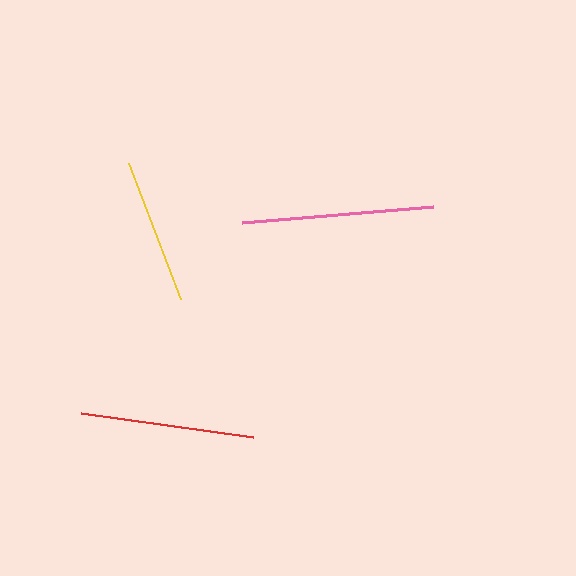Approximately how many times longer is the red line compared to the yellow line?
The red line is approximately 1.2 times the length of the yellow line.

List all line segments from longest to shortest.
From longest to shortest: pink, red, yellow.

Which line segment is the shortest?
The yellow line is the shortest at approximately 146 pixels.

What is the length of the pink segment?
The pink segment is approximately 192 pixels long.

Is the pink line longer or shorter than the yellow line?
The pink line is longer than the yellow line.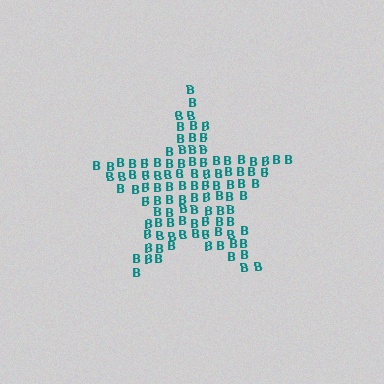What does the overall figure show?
The overall figure shows a star.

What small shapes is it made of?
It is made of small letter B's.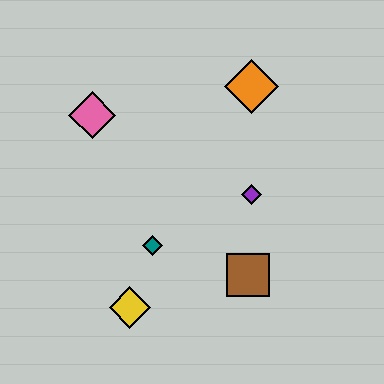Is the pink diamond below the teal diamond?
No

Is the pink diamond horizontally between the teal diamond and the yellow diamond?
No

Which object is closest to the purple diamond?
The brown square is closest to the purple diamond.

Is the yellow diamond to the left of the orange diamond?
Yes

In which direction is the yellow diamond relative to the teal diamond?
The yellow diamond is below the teal diamond.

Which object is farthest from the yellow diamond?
The orange diamond is farthest from the yellow diamond.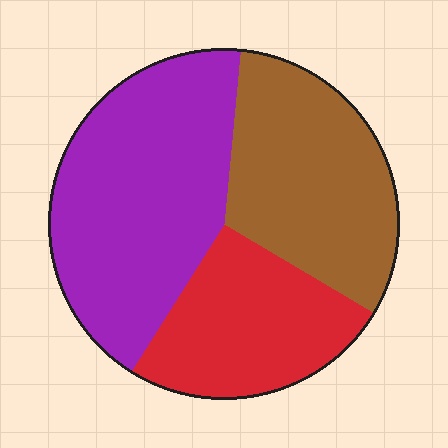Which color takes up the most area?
Purple, at roughly 45%.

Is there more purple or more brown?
Purple.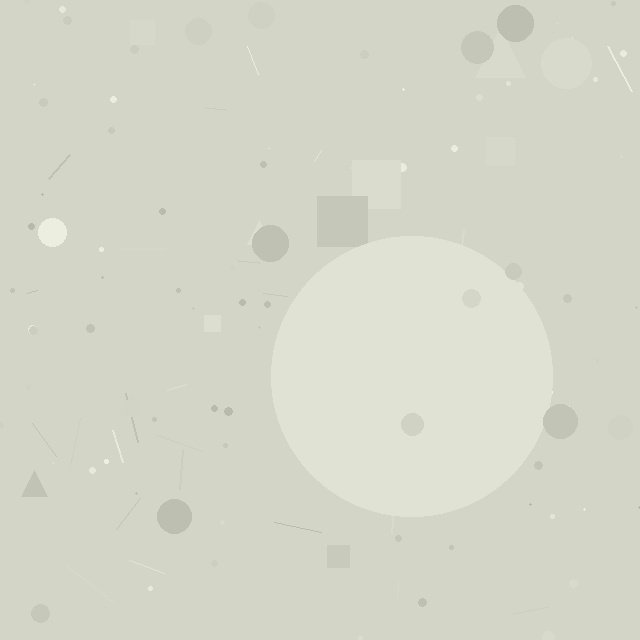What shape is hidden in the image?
A circle is hidden in the image.